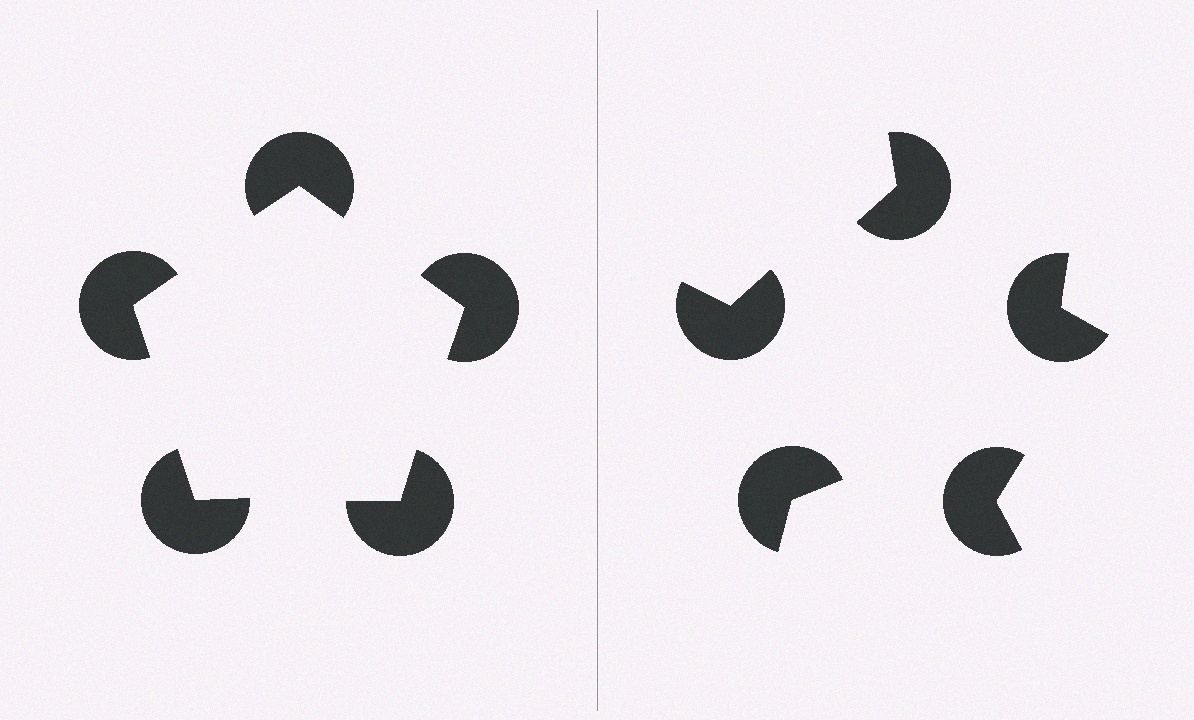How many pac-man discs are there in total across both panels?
10 — 5 on each side.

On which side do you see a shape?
An illusory pentagon appears on the left side. On the right side the wedge cuts are rotated, so no coherent shape forms.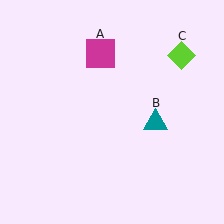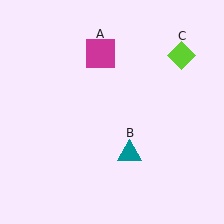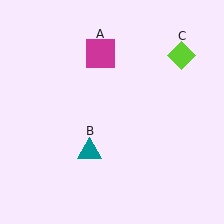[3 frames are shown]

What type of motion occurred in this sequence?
The teal triangle (object B) rotated clockwise around the center of the scene.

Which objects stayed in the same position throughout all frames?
Magenta square (object A) and lime diamond (object C) remained stationary.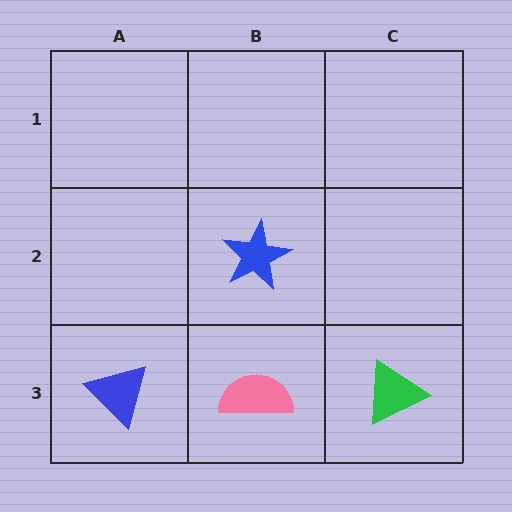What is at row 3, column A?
A blue triangle.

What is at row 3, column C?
A green triangle.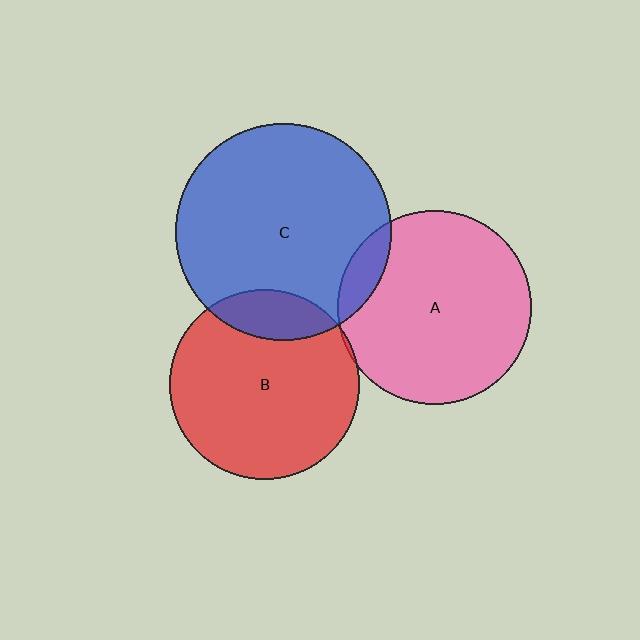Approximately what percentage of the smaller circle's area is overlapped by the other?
Approximately 5%.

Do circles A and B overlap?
Yes.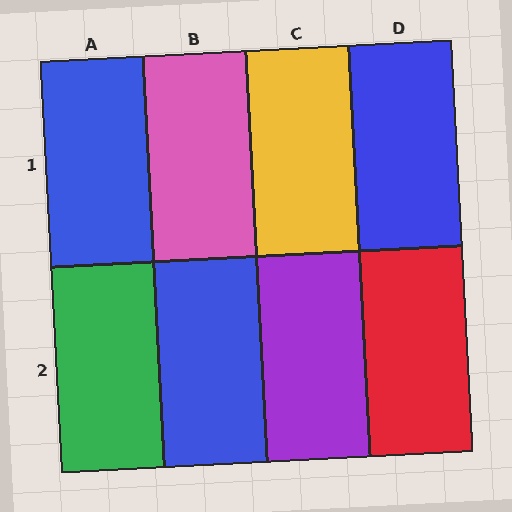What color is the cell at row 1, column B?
Pink.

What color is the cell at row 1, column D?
Blue.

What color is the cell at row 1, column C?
Yellow.